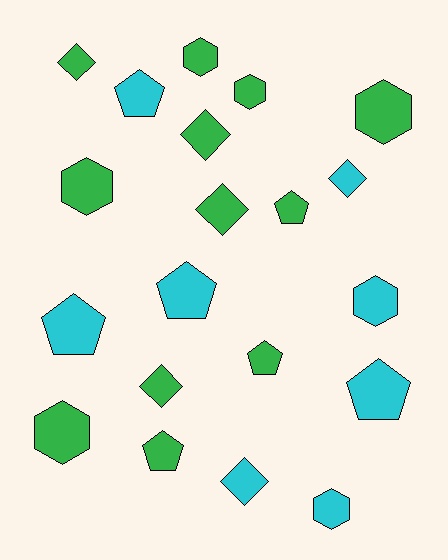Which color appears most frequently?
Green, with 12 objects.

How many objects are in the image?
There are 20 objects.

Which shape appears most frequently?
Pentagon, with 7 objects.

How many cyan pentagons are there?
There are 4 cyan pentagons.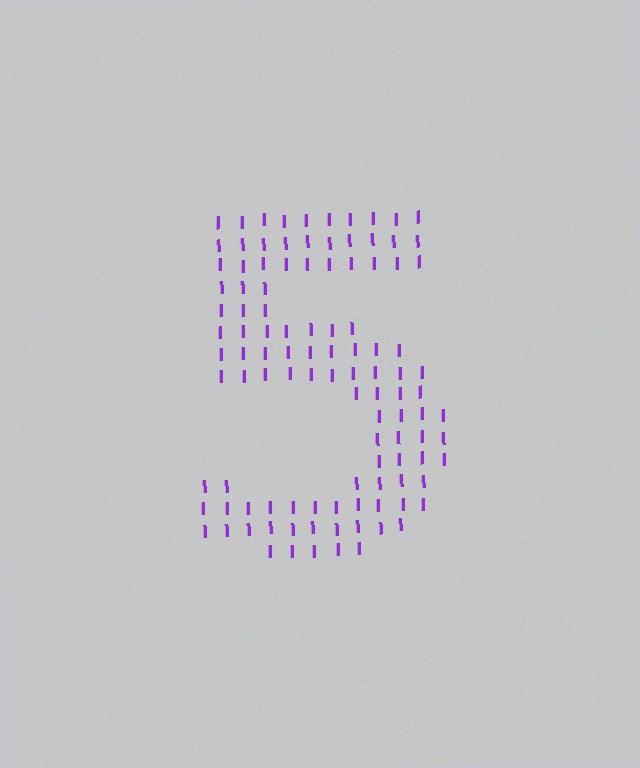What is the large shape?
The large shape is the digit 5.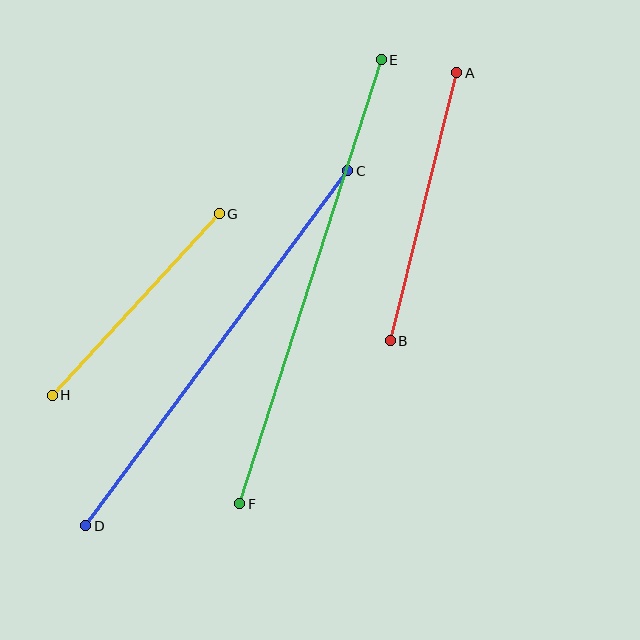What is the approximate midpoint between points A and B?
The midpoint is at approximately (424, 207) pixels.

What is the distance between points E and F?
The distance is approximately 466 pixels.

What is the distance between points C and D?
The distance is approximately 441 pixels.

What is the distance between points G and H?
The distance is approximately 247 pixels.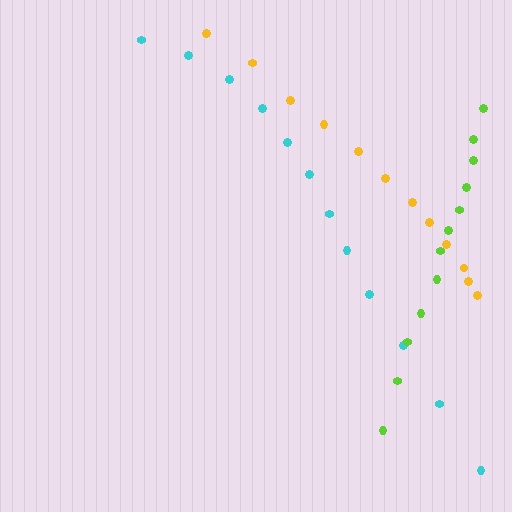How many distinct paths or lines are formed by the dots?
There are 3 distinct paths.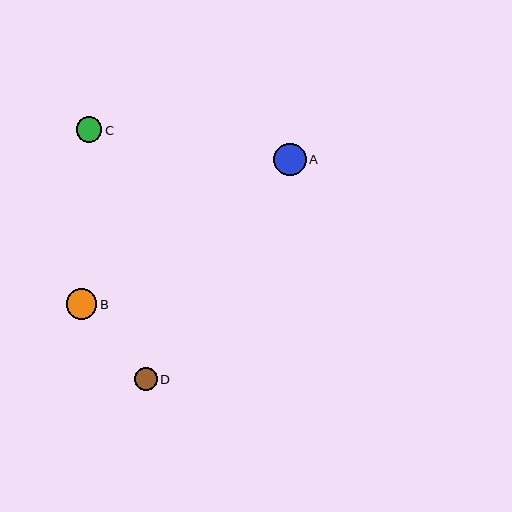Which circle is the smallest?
Circle D is the smallest with a size of approximately 23 pixels.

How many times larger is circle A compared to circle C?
Circle A is approximately 1.3 times the size of circle C.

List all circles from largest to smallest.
From largest to smallest: A, B, C, D.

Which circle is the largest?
Circle A is the largest with a size of approximately 32 pixels.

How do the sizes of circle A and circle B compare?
Circle A and circle B are approximately the same size.